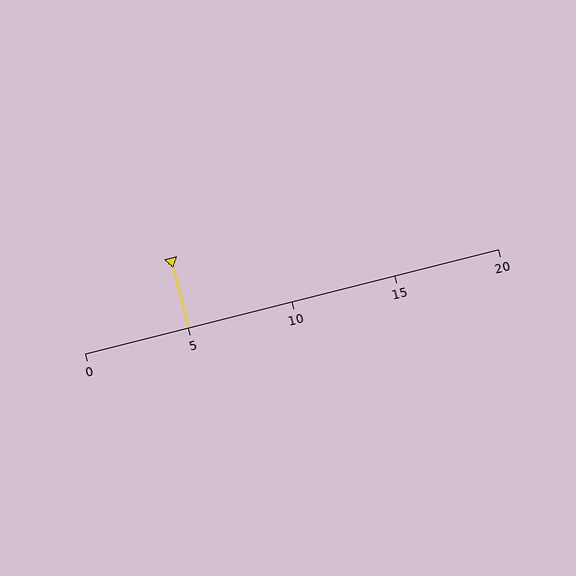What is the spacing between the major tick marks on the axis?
The major ticks are spaced 5 apart.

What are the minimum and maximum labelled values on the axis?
The axis runs from 0 to 20.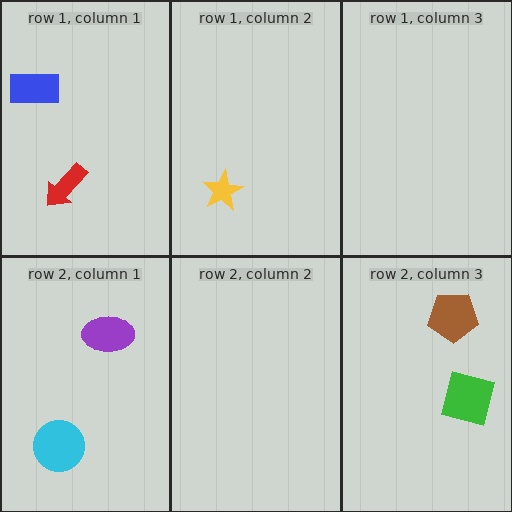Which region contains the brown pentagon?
The row 2, column 3 region.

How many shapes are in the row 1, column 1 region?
2.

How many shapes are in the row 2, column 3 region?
2.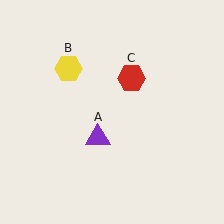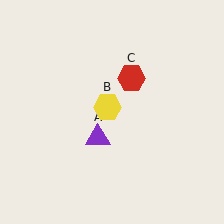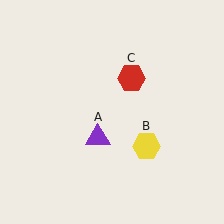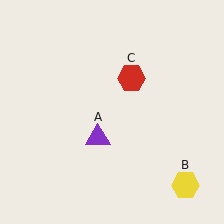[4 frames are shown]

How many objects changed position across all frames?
1 object changed position: yellow hexagon (object B).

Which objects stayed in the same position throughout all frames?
Purple triangle (object A) and red hexagon (object C) remained stationary.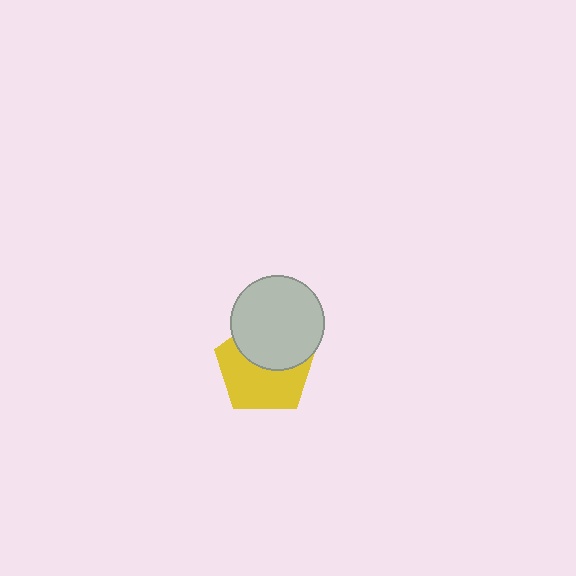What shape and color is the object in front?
The object in front is a light gray circle.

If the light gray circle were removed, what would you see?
You would see the complete yellow pentagon.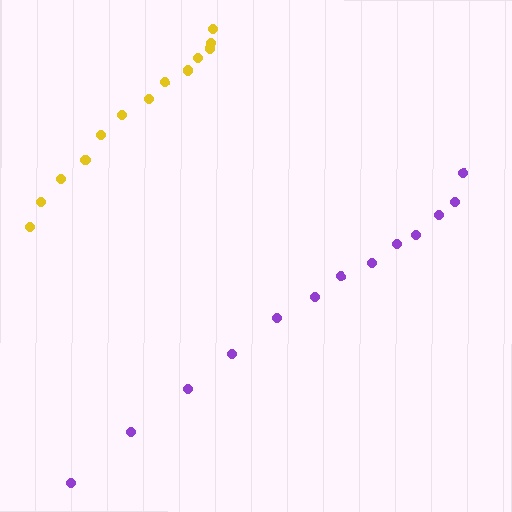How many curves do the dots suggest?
There are 2 distinct paths.